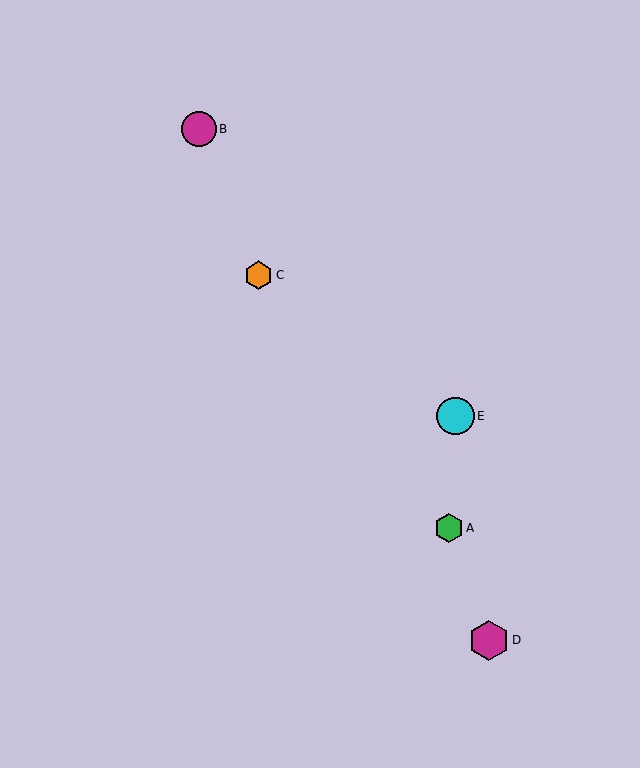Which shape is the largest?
The magenta hexagon (labeled D) is the largest.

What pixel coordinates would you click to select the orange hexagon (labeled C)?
Click at (258, 275) to select the orange hexagon C.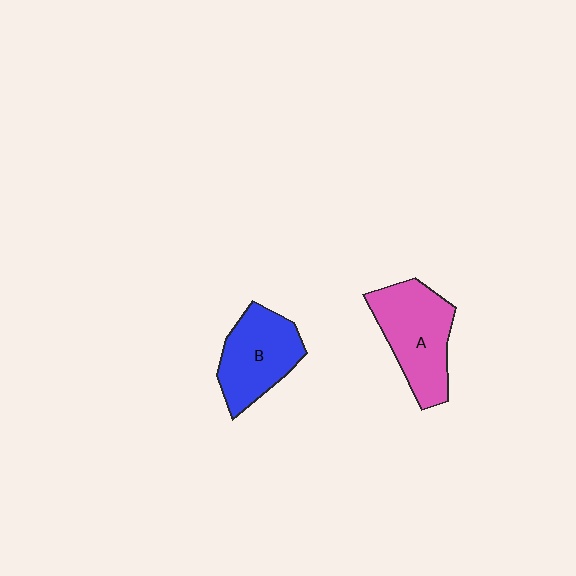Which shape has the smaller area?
Shape B (blue).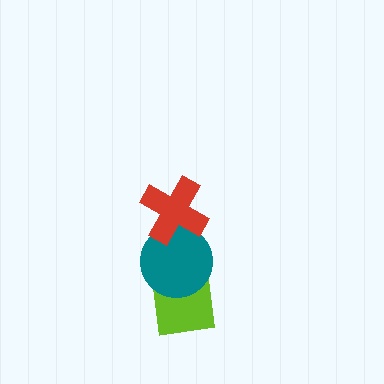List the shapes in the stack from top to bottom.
From top to bottom: the red cross, the teal circle, the lime square.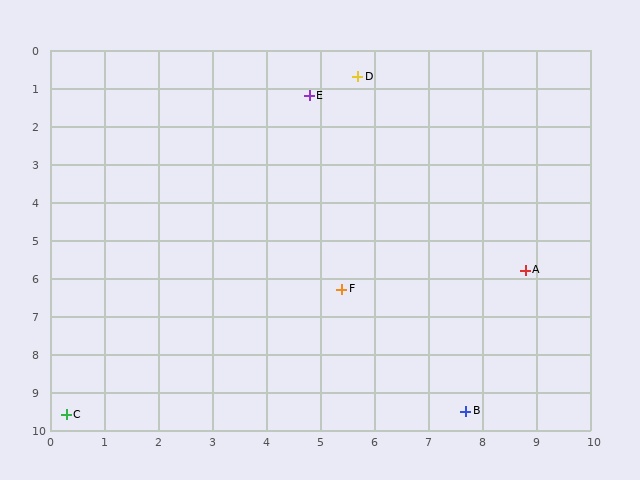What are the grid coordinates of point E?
Point E is at approximately (4.8, 1.2).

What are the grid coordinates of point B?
Point B is at approximately (7.7, 9.5).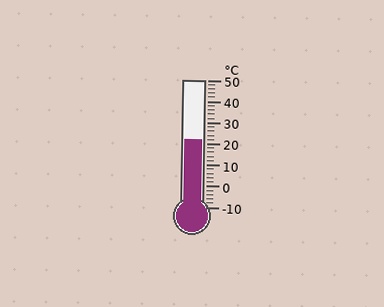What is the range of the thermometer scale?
The thermometer scale ranges from -10°C to 50°C.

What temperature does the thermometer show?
The thermometer shows approximately 22°C.